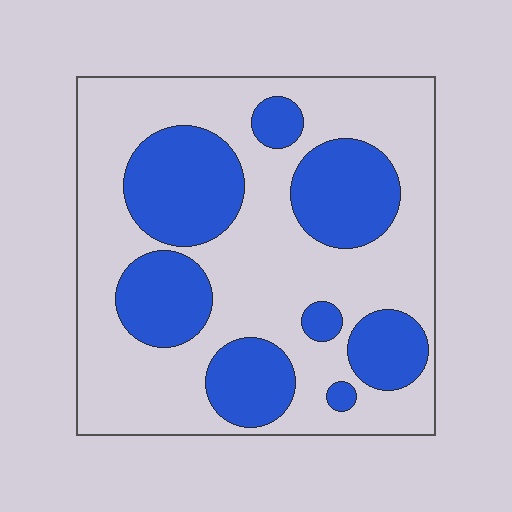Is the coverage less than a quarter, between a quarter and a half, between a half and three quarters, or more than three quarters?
Between a quarter and a half.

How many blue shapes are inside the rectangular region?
8.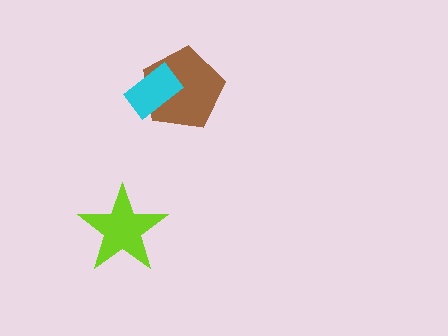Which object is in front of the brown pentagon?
The cyan rectangle is in front of the brown pentagon.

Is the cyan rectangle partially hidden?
No, no other shape covers it.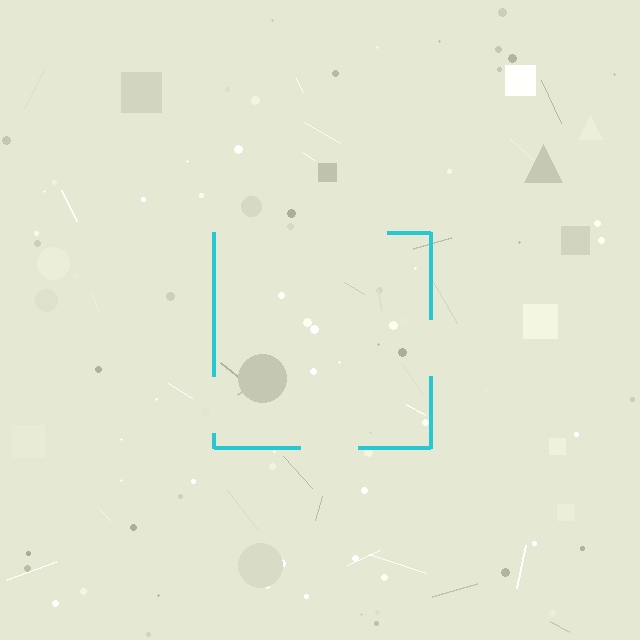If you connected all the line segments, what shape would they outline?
They would outline a square.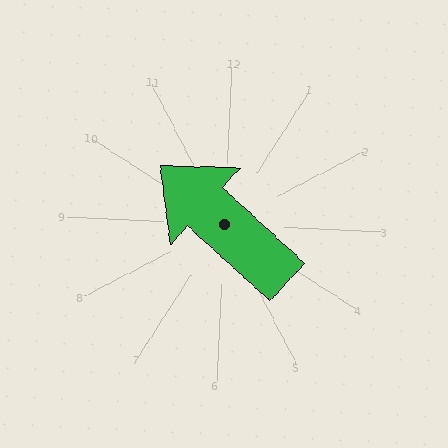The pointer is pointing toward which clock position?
Roughly 10 o'clock.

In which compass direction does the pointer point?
Northwest.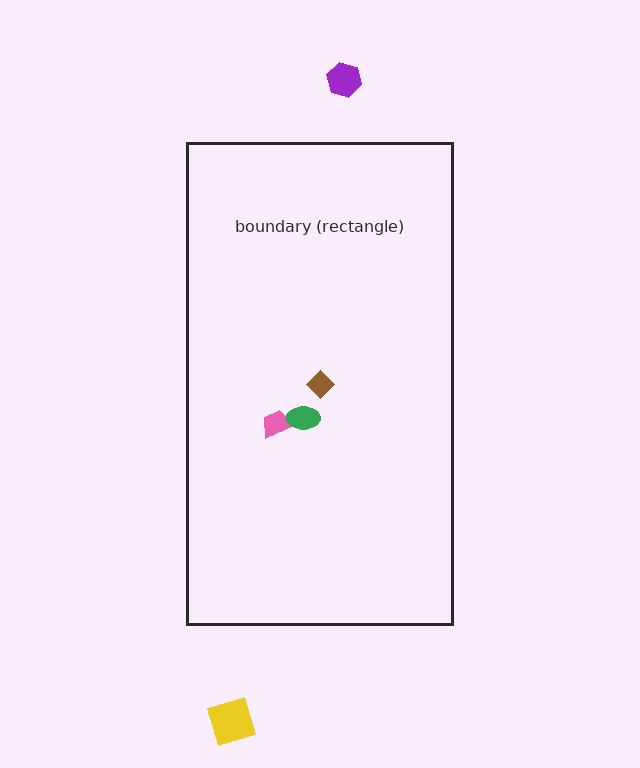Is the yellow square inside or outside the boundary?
Outside.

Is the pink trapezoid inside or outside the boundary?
Inside.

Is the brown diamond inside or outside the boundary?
Inside.